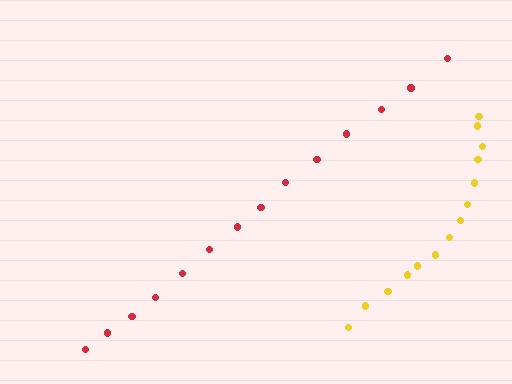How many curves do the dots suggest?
There are 2 distinct paths.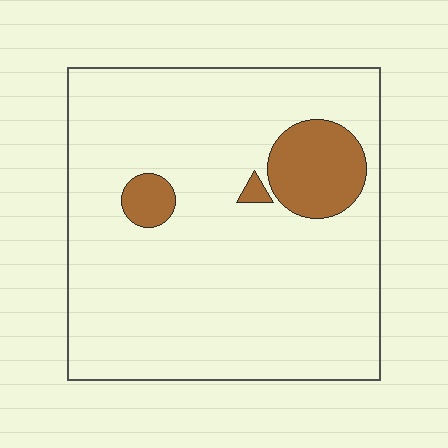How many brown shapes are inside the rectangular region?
3.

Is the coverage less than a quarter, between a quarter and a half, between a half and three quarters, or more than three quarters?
Less than a quarter.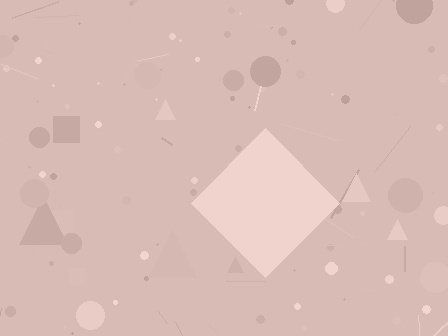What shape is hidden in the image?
A diamond is hidden in the image.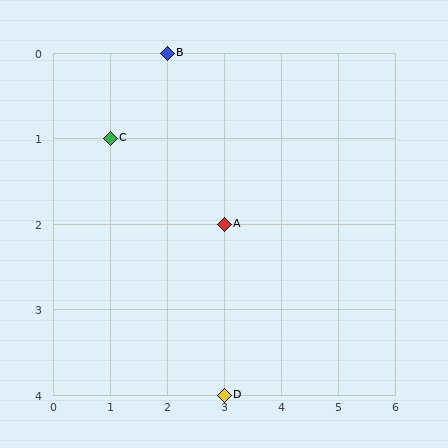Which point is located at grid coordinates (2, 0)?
Point B is at (2, 0).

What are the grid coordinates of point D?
Point D is at grid coordinates (3, 4).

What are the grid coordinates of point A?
Point A is at grid coordinates (3, 2).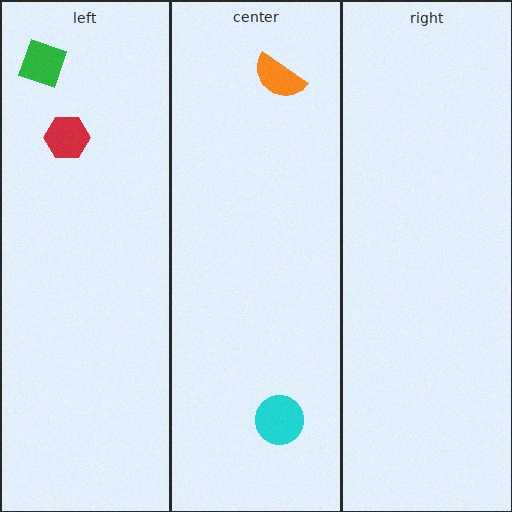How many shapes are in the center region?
2.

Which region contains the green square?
The left region.